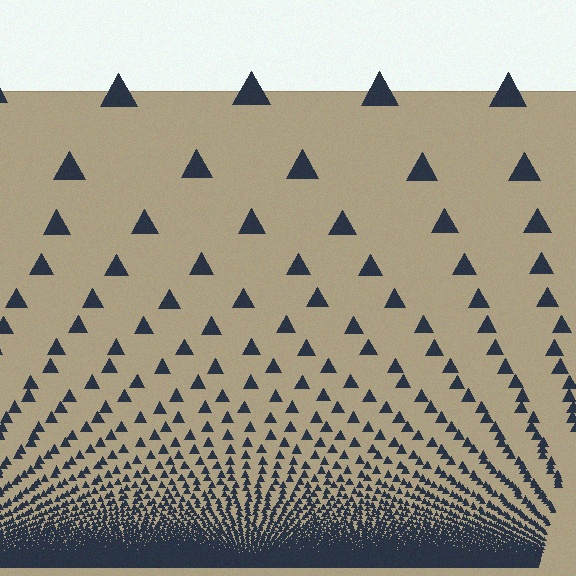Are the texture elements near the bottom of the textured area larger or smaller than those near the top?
Smaller. The gradient is inverted — elements near the bottom are smaller and denser.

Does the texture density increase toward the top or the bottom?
Density increases toward the bottom.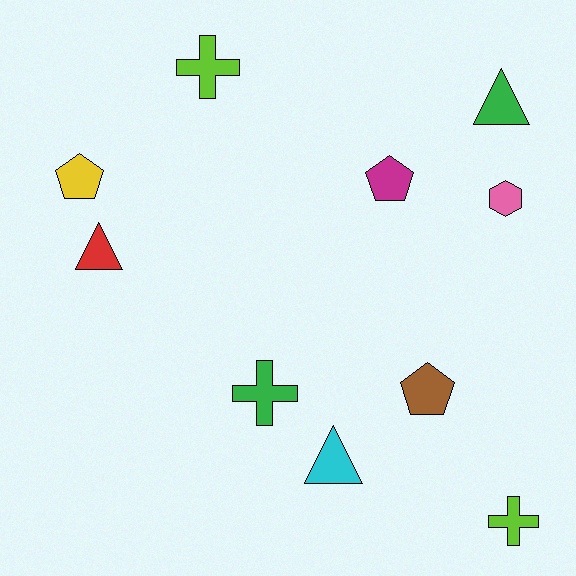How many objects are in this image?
There are 10 objects.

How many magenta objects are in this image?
There is 1 magenta object.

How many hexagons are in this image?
There is 1 hexagon.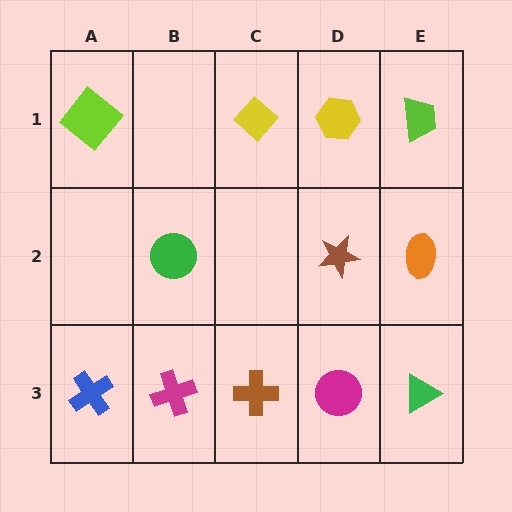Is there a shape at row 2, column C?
No, that cell is empty.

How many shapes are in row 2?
3 shapes.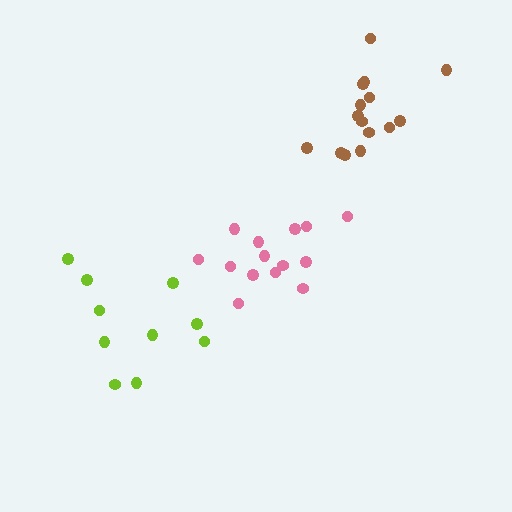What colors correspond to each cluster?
The clusters are colored: brown, pink, lime.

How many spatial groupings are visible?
There are 3 spatial groupings.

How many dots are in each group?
Group 1: 15 dots, Group 2: 14 dots, Group 3: 10 dots (39 total).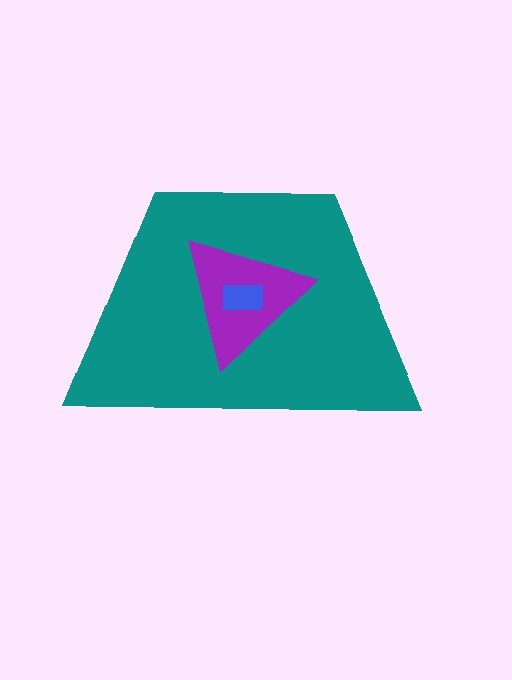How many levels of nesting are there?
3.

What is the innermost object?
The blue rectangle.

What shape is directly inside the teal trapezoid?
The purple triangle.